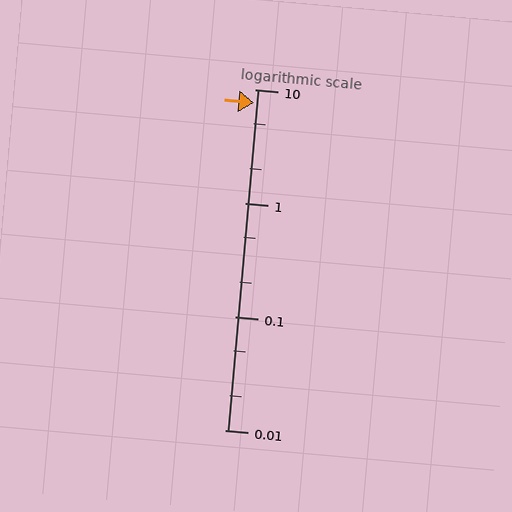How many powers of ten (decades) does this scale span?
The scale spans 3 decades, from 0.01 to 10.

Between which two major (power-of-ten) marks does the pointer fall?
The pointer is between 1 and 10.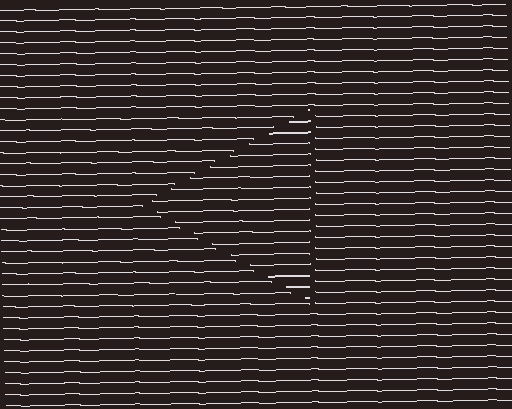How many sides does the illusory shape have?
3 sides — the line-ends trace a triangle.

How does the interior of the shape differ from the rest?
The interior of the shape contains the same grating, shifted by half a period — the contour is defined by the phase discontinuity where line-ends from the inner and outer gratings abut.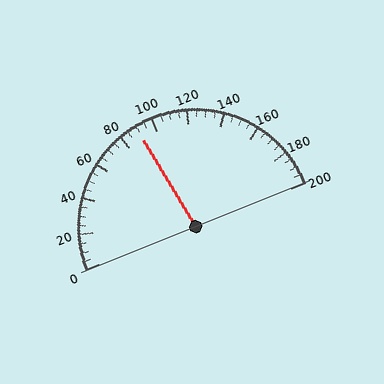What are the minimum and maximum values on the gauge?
The gauge ranges from 0 to 200.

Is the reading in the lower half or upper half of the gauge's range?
The reading is in the lower half of the range (0 to 200).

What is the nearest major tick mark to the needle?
The nearest major tick mark is 80.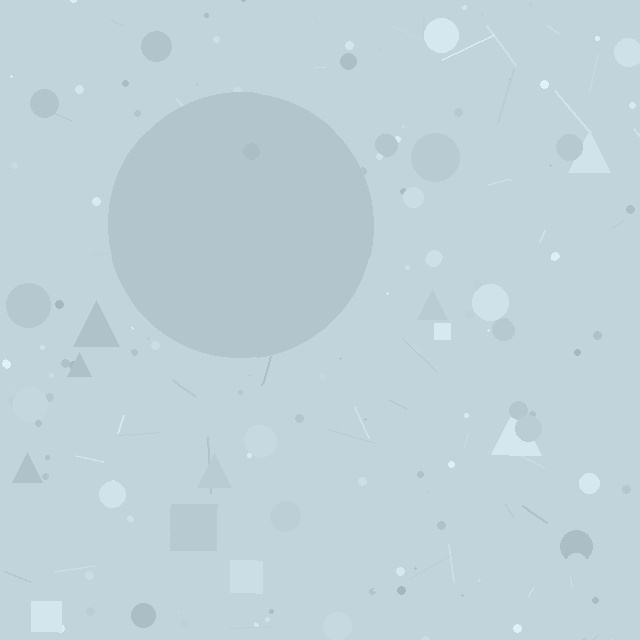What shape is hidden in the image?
A circle is hidden in the image.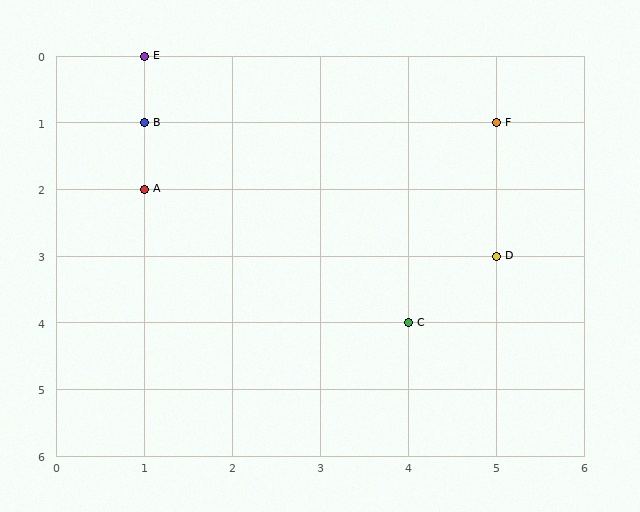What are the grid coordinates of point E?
Point E is at grid coordinates (1, 0).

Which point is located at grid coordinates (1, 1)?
Point B is at (1, 1).